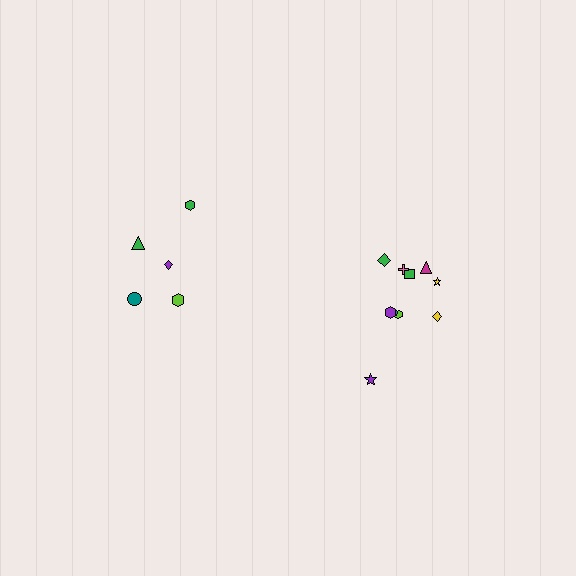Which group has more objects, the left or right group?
The right group.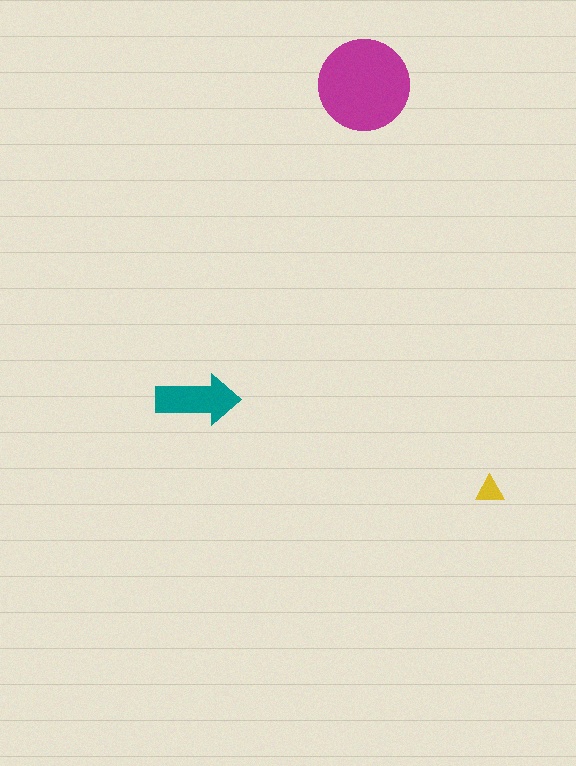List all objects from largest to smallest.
The magenta circle, the teal arrow, the yellow triangle.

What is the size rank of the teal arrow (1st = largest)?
2nd.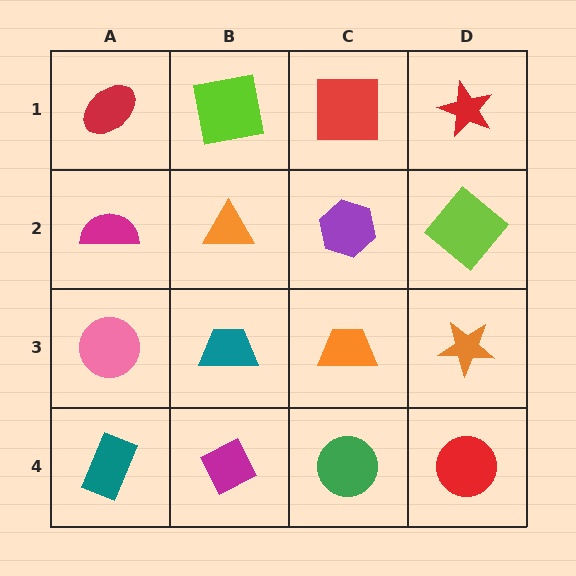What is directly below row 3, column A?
A teal rectangle.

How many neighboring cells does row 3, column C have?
4.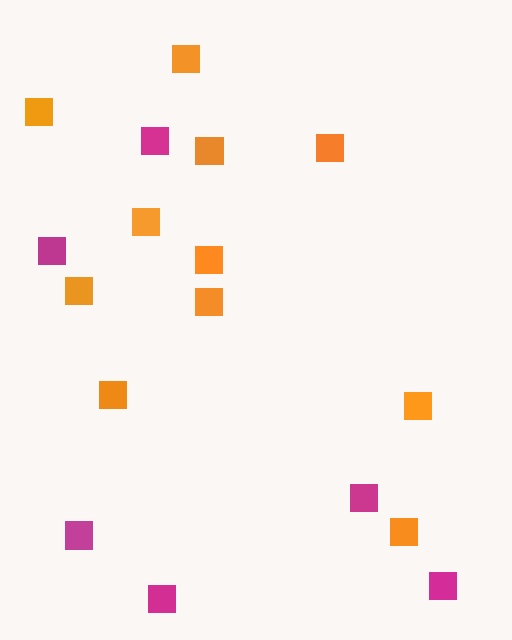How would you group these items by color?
There are 2 groups: one group of magenta squares (6) and one group of orange squares (11).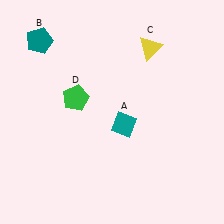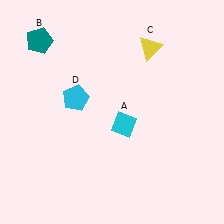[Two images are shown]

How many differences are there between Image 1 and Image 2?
There are 2 differences between the two images.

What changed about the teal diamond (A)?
In Image 1, A is teal. In Image 2, it changed to cyan.